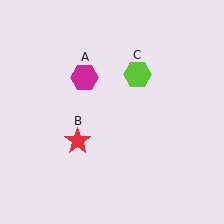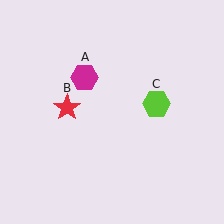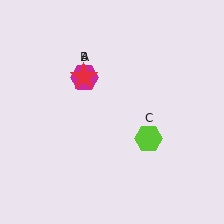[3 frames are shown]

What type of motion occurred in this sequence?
The red star (object B), lime hexagon (object C) rotated clockwise around the center of the scene.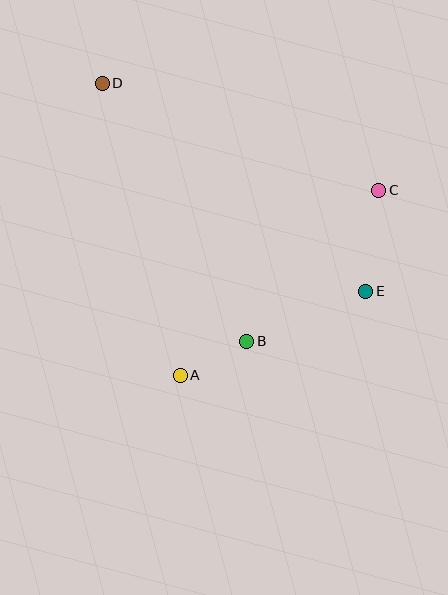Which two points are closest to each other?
Points A and B are closest to each other.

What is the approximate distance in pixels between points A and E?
The distance between A and E is approximately 203 pixels.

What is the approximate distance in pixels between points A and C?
The distance between A and C is approximately 271 pixels.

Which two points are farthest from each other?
Points D and E are farthest from each other.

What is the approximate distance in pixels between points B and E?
The distance between B and E is approximately 129 pixels.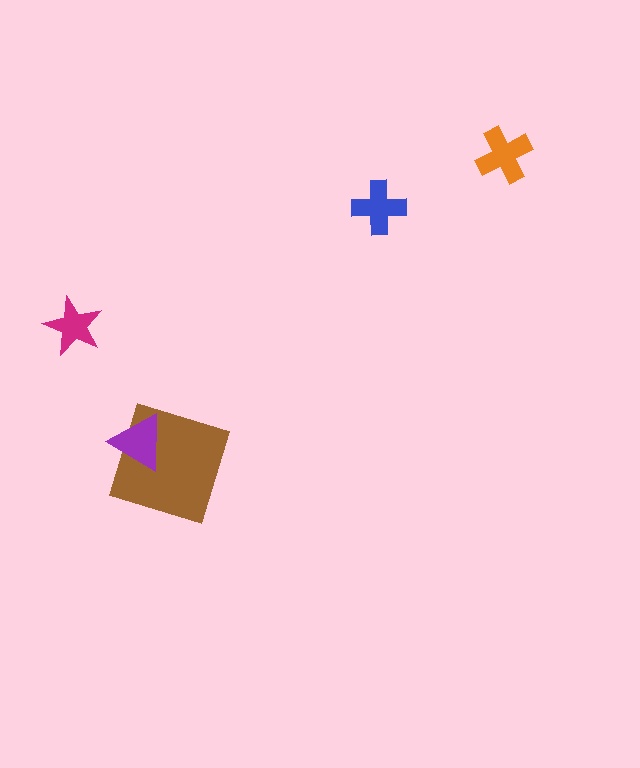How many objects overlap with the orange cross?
0 objects overlap with the orange cross.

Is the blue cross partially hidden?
No, no other shape covers it.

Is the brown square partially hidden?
Yes, it is partially covered by another shape.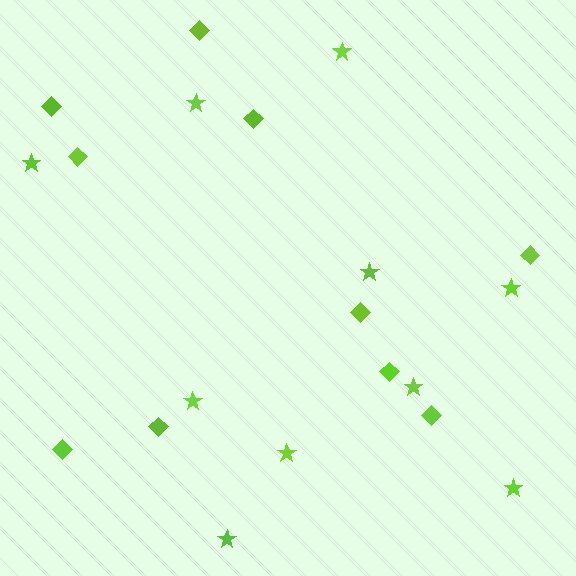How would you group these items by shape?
There are 2 groups: one group of stars (10) and one group of diamonds (10).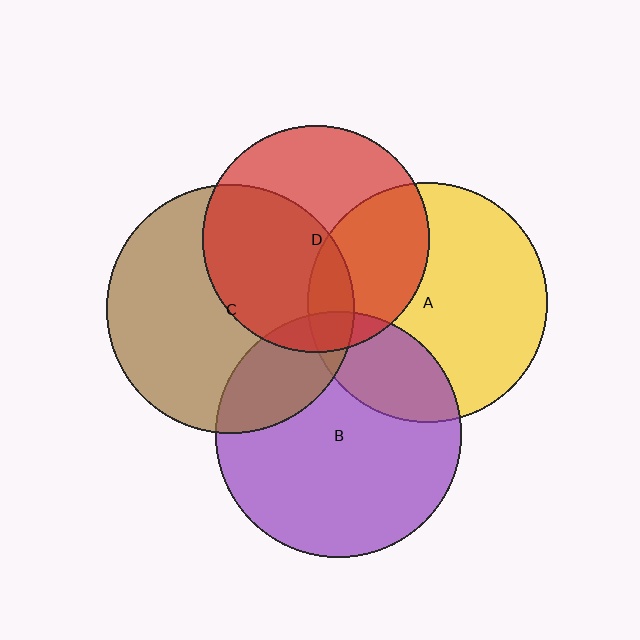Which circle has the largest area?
Circle C (brown).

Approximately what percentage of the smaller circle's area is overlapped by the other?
Approximately 10%.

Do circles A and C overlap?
Yes.